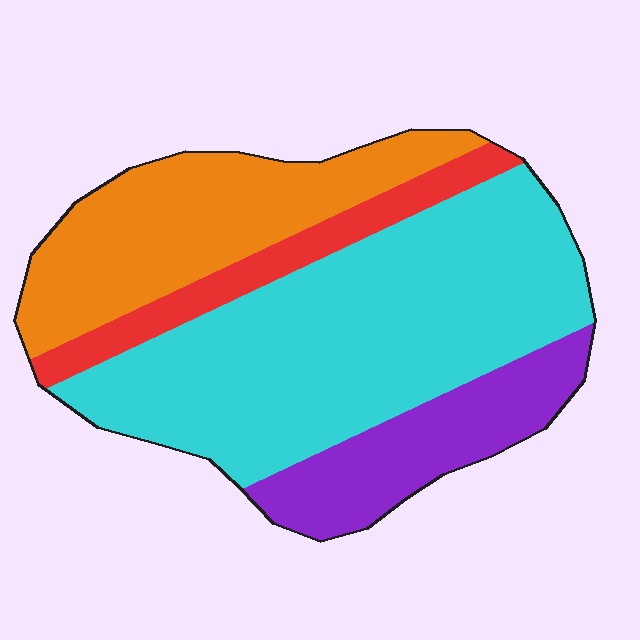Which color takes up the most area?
Cyan, at roughly 50%.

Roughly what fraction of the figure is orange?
Orange takes up about one quarter (1/4) of the figure.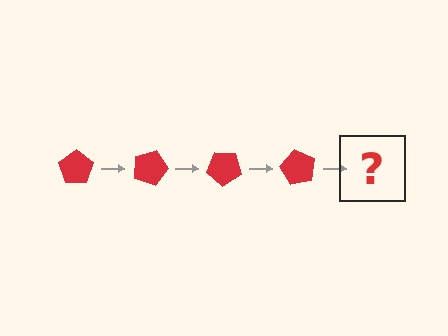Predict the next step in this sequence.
The next step is a red pentagon rotated 80 degrees.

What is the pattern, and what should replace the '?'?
The pattern is that the pentagon rotates 20 degrees each step. The '?' should be a red pentagon rotated 80 degrees.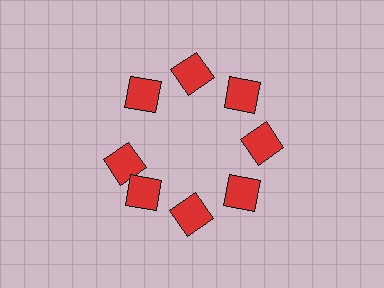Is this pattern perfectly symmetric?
No. The 8 red diamonds are arranged in a ring, but one element near the 9 o'clock position is rotated out of alignment along the ring, breaking the 8-fold rotational symmetry.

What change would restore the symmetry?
The symmetry would be restored by rotating it back into even spacing with its neighbors so that all 8 diamonds sit at equal angles and equal distance from the center.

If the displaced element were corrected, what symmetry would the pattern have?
It would have 8-fold rotational symmetry — the pattern would map onto itself every 45 degrees.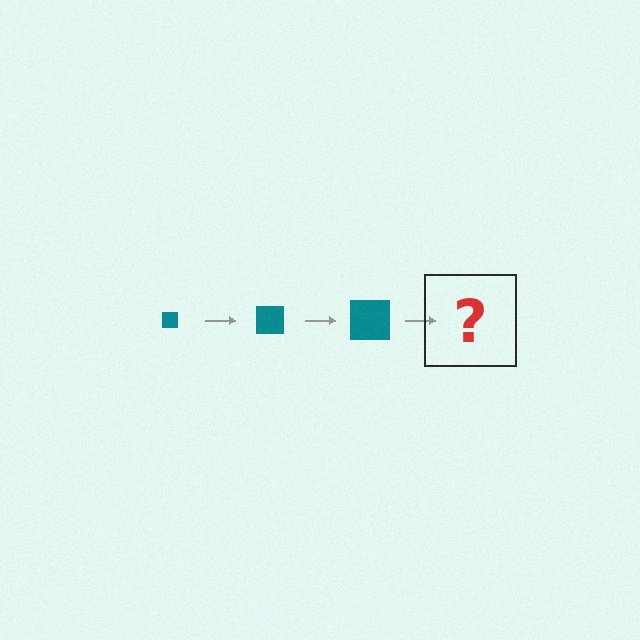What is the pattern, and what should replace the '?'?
The pattern is that the square gets progressively larger each step. The '?' should be a teal square, larger than the previous one.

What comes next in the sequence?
The next element should be a teal square, larger than the previous one.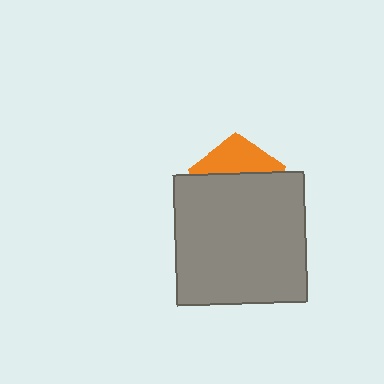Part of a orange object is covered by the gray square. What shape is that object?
It is a pentagon.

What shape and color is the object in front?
The object in front is a gray square.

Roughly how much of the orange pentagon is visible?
A small part of it is visible (roughly 34%).